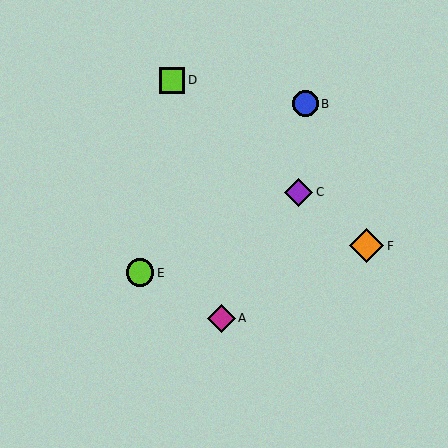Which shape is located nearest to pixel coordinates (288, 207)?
The purple diamond (labeled C) at (299, 192) is nearest to that location.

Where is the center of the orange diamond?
The center of the orange diamond is at (367, 246).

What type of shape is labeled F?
Shape F is an orange diamond.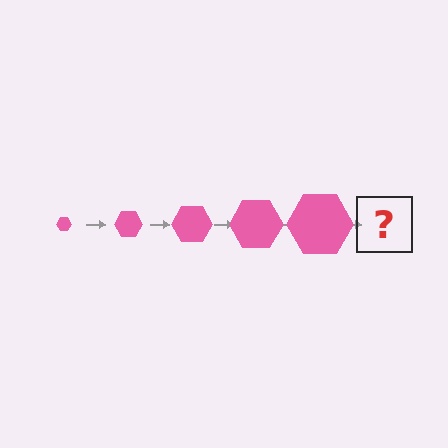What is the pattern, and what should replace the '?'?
The pattern is that the hexagon gets progressively larger each step. The '?' should be a pink hexagon, larger than the previous one.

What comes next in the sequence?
The next element should be a pink hexagon, larger than the previous one.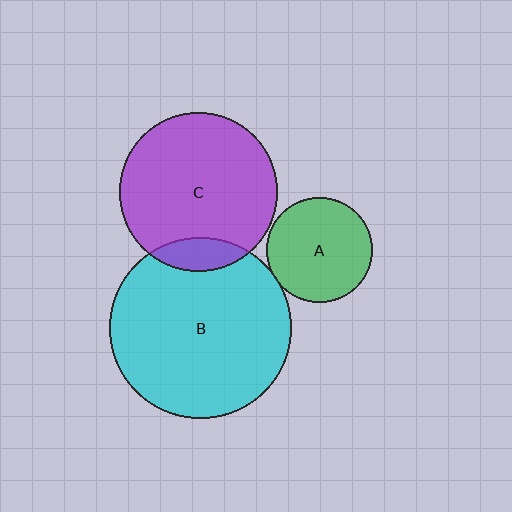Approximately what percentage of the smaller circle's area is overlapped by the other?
Approximately 10%.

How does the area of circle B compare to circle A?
Approximately 3.0 times.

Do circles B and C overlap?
Yes.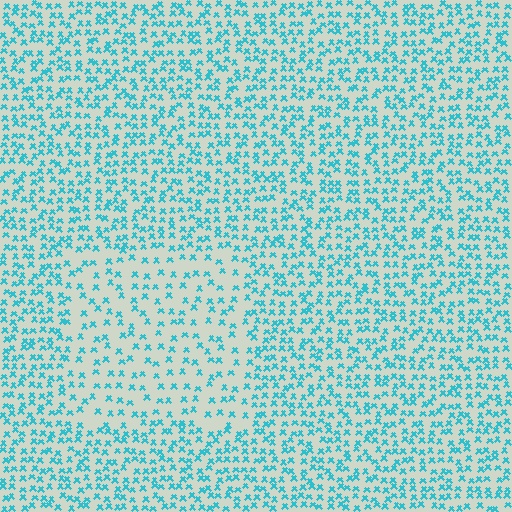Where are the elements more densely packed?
The elements are more densely packed outside the rectangle boundary.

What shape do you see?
I see a rectangle.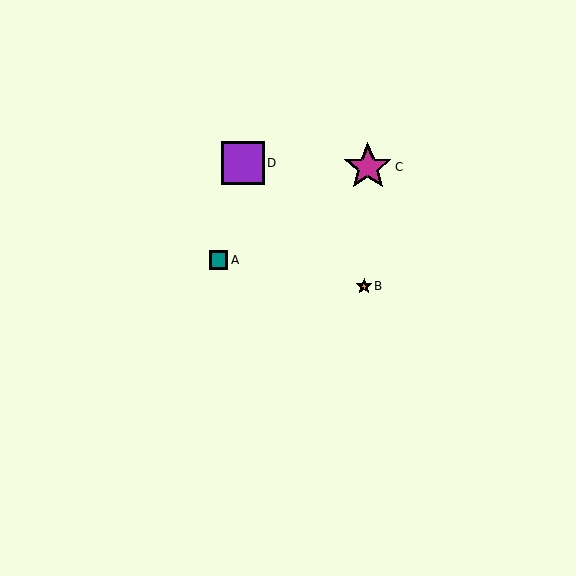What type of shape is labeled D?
Shape D is a purple square.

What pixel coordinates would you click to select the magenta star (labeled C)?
Click at (368, 167) to select the magenta star C.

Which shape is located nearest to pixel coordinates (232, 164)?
The purple square (labeled D) at (243, 163) is nearest to that location.